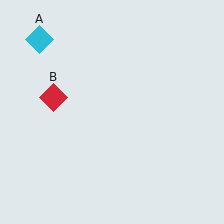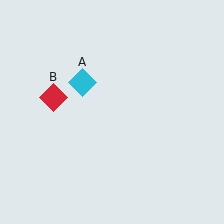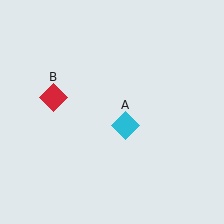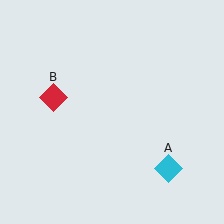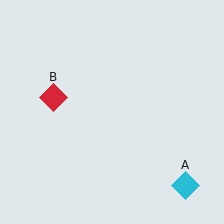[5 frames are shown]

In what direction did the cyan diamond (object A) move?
The cyan diamond (object A) moved down and to the right.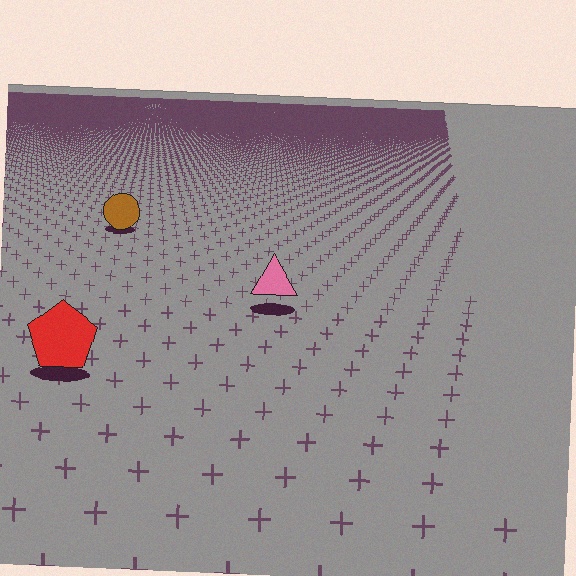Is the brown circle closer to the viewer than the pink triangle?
No. The pink triangle is closer — you can tell from the texture gradient: the ground texture is coarser near it.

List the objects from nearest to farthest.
From nearest to farthest: the red pentagon, the pink triangle, the brown circle.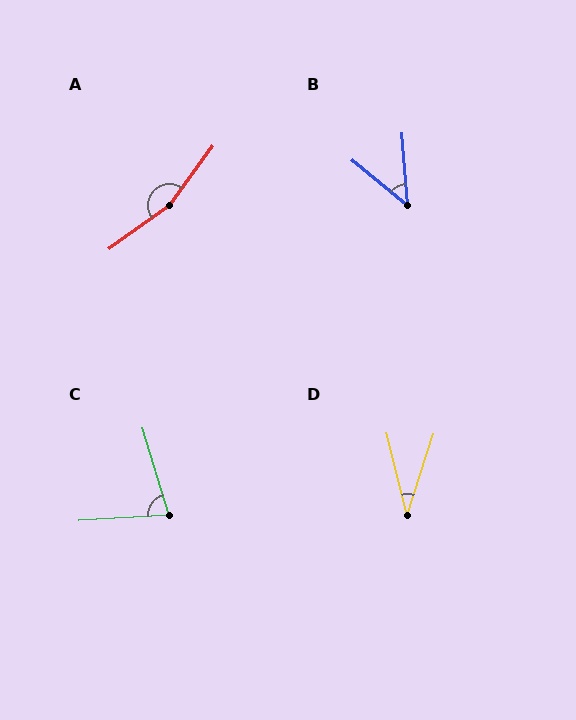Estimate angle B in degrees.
Approximately 47 degrees.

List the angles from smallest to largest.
D (32°), B (47°), C (77°), A (162°).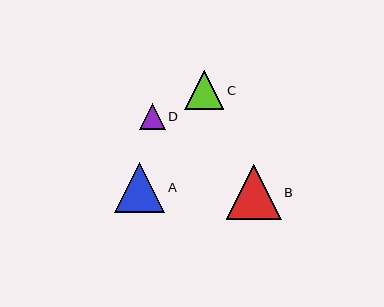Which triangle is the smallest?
Triangle D is the smallest with a size of approximately 26 pixels.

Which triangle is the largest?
Triangle B is the largest with a size of approximately 55 pixels.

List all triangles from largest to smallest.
From largest to smallest: B, A, C, D.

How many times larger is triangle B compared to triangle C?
Triangle B is approximately 1.4 times the size of triangle C.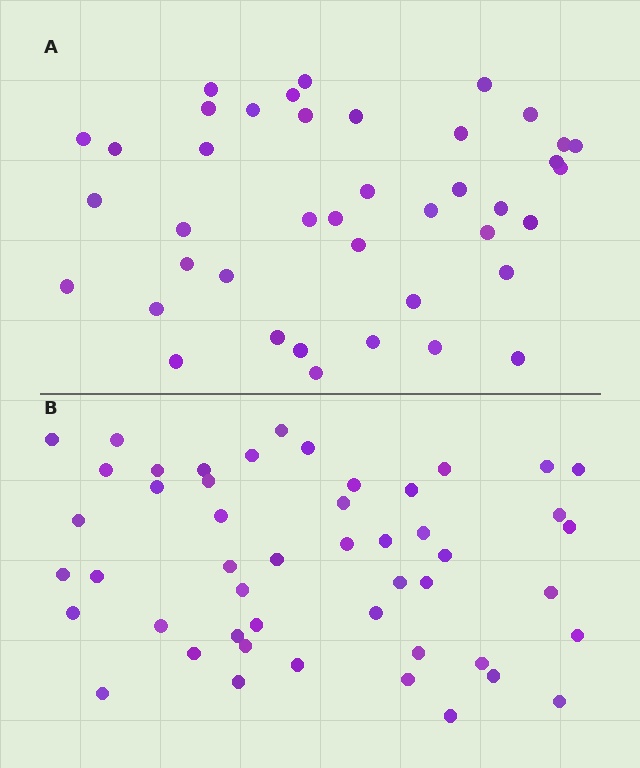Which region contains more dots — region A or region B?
Region B (the bottom region) has more dots.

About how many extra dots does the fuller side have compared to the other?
Region B has roughly 8 or so more dots than region A.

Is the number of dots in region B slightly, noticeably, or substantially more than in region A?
Region B has only slightly more — the two regions are fairly close. The ratio is roughly 1.2 to 1.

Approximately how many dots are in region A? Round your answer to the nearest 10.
About 40 dots. (The exact count is 41, which rounds to 40.)